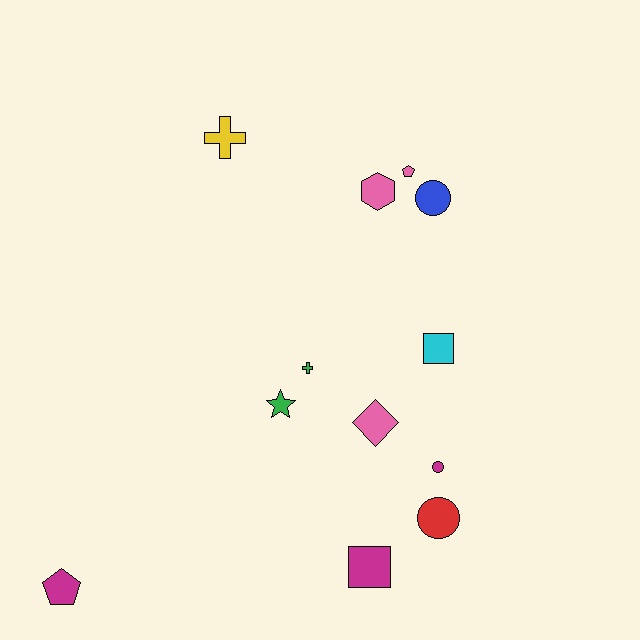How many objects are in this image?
There are 12 objects.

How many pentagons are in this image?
There are 2 pentagons.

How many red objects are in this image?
There is 1 red object.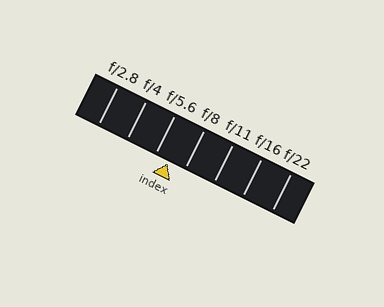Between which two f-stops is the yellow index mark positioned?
The index mark is between f/5.6 and f/8.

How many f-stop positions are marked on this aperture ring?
There are 7 f-stop positions marked.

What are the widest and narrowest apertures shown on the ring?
The widest aperture shown is f/2.8 and the narrowest is f/22.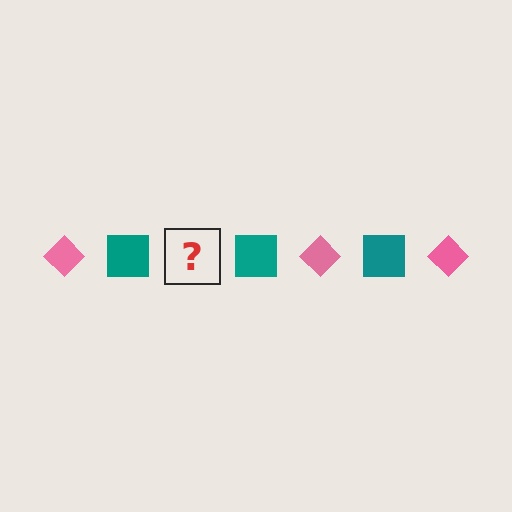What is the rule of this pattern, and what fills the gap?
The rule is that the pattern alternates between pink diamond and teal square. The gap should be filled with a pink diamond.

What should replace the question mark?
The question mark should be replaced with a pink diamond.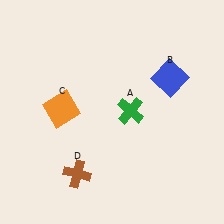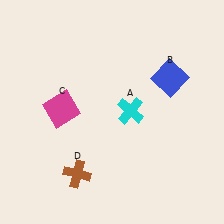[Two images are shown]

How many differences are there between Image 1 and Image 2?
There are 2 differences between the two images.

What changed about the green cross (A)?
In Image 1, A is green. In Image 2, it changed to cyan.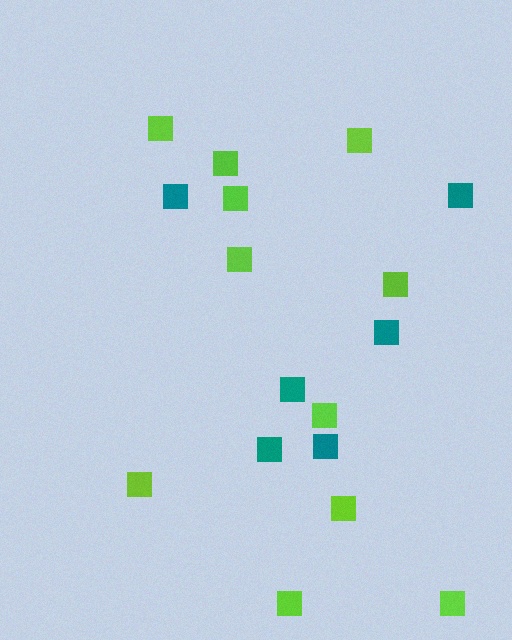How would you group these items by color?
There are 2 groups: one group of teal squares (6) and one group of lime squares (11).